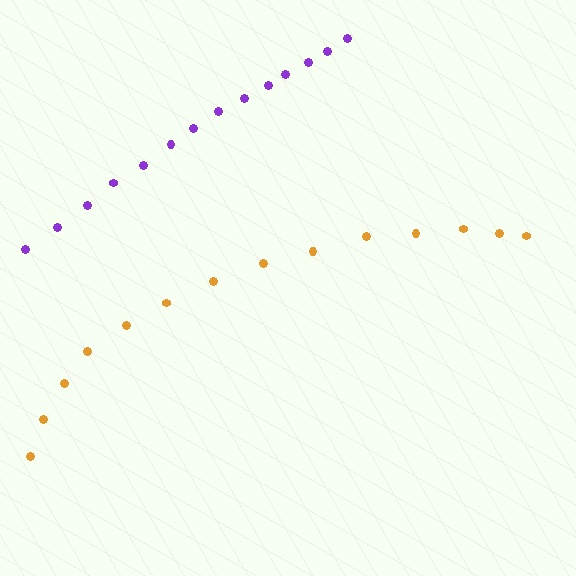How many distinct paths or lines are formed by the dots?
There are 2 distinct paths.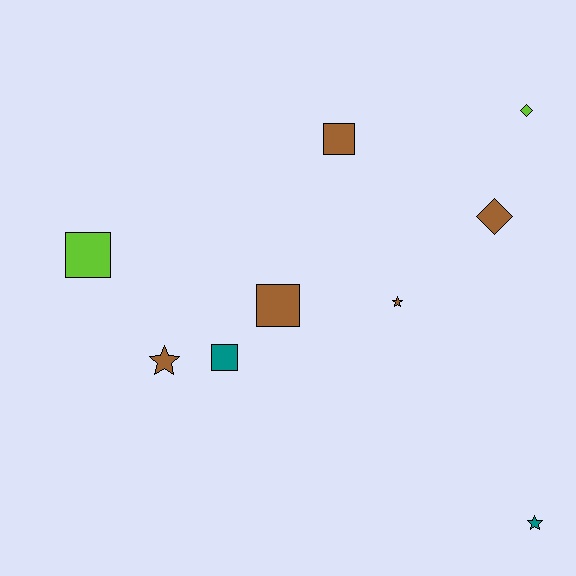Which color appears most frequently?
Brown, with 5 objects.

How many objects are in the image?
There are 9 objects.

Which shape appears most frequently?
Square, with 4 objects.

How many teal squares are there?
There is 1 teal square.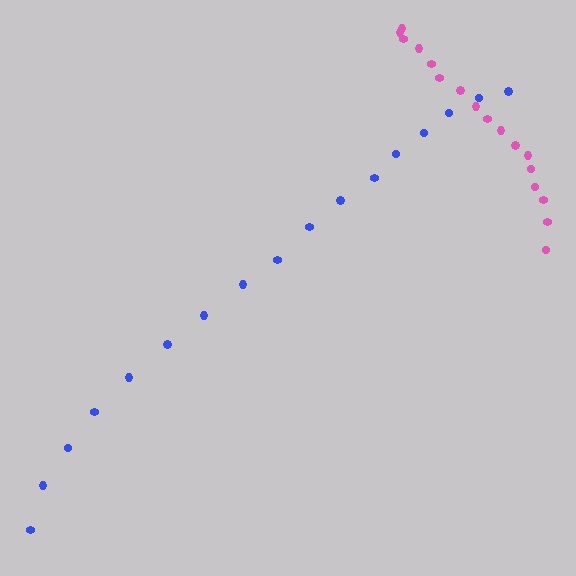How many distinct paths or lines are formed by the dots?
There are 2 distinct paths.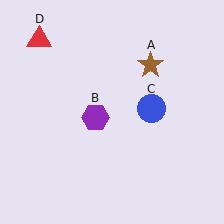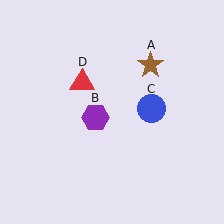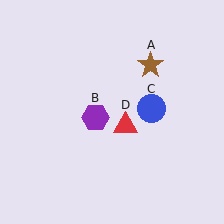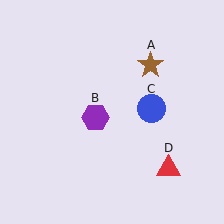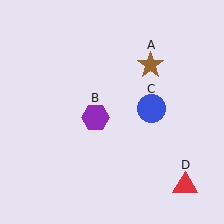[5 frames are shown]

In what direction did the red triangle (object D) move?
The red triangle (object D) moved down and to the right.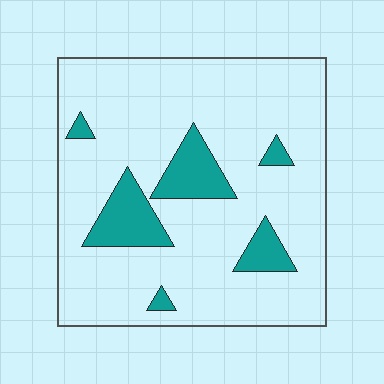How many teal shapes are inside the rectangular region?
6.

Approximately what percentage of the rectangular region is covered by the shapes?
Approximately 15%.